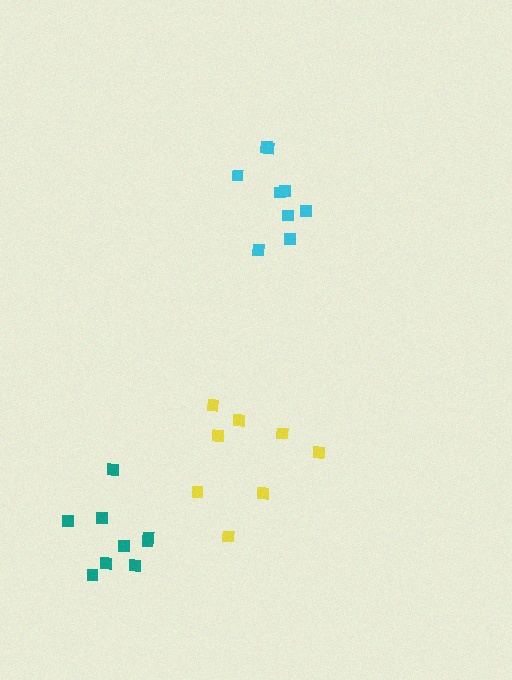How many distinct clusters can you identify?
There are 3 distinct clusters.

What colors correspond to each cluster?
The clusters are colored: teal, yellow, cyan.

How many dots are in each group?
Group 1: 9 dots, Group 2: 8 dots, Group 3: 9 dots (26 total).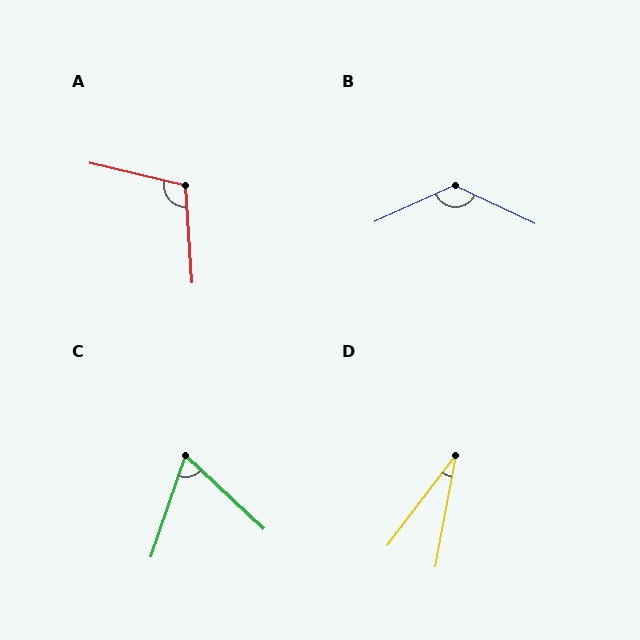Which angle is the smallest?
D, at approximately 27 degrees.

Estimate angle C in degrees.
Approximately 66 degrees.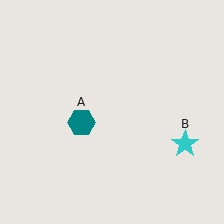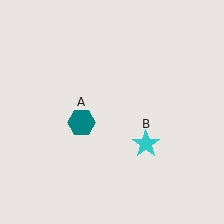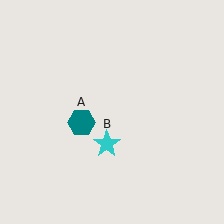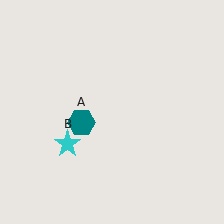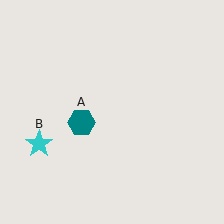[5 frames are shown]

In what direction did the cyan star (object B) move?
The cyan star (object B) moved left.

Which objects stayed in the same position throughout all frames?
Teal hexagon (object A) remained stationary.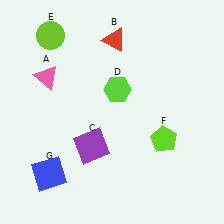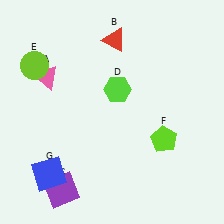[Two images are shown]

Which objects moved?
The objects that moved are: the purple square (C), the lime circle (E).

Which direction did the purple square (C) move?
The purple square (C) moved down.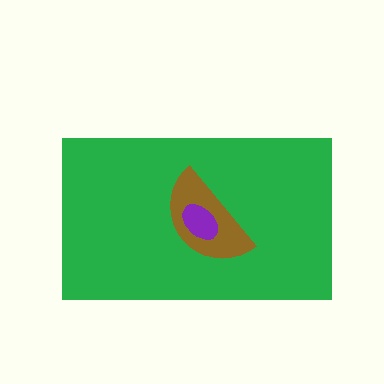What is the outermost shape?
The green rectangle.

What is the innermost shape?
The purple ellipse.